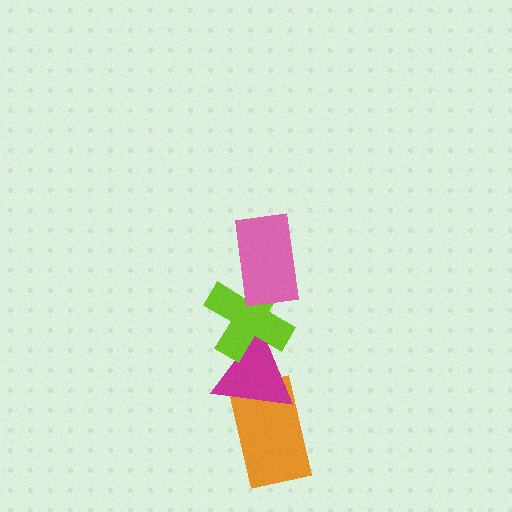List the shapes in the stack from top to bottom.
From top to bottom: the pink rectangle, the lime cross, the magenta triangle, the orange rectangle.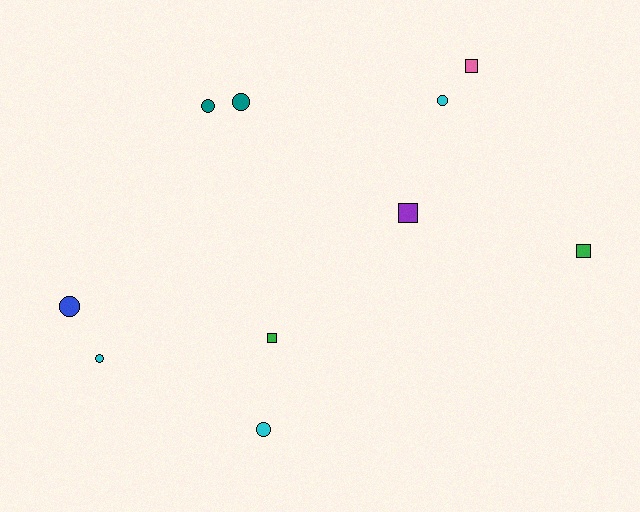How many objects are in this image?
There are 10 objects.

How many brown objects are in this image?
There are no brown objects.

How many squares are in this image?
There are 4 squares.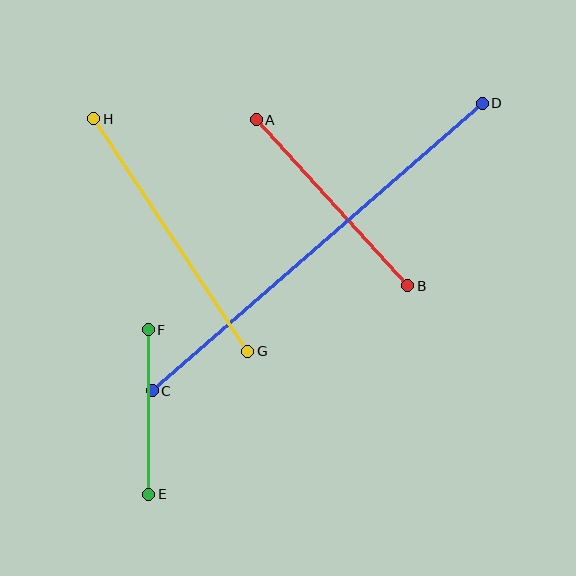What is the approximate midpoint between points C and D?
The midpoint is at approximately (317, 247) pixels.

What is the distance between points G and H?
The distance is approximately 279 pixels.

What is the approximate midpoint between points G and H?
The midpoint is at approximately (171, 235) pixels.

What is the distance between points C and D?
The distance is approximately 438 pixels.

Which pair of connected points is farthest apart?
Points C and D are farthest apart.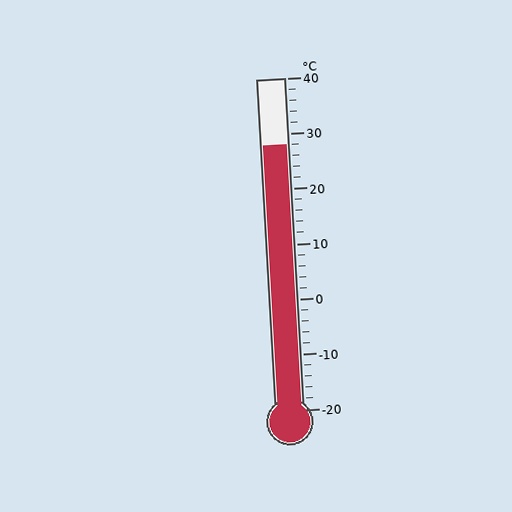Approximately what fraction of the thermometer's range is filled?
The thermometer is filled to approximately 80% of its range.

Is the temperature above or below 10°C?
The temperature is above 10°C.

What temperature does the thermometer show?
The thermometer shows approximately 28°C.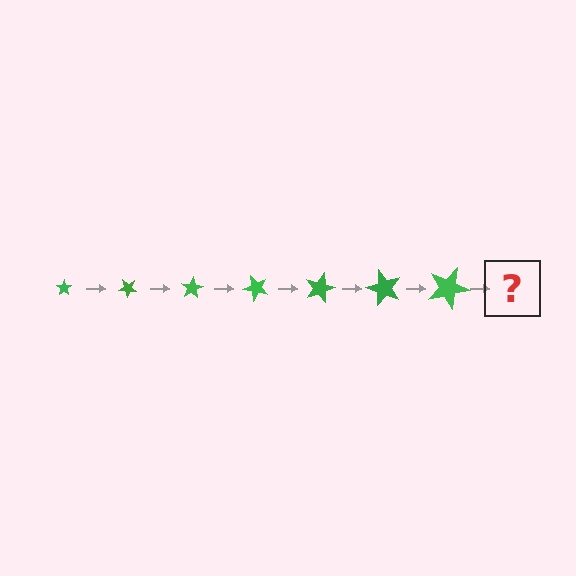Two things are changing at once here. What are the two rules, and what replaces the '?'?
The two rules are that the star grows larger each step and it rotates 40 degrees each step. The '?' should be a star, larger than the previous one and rotated 280 degrees from the start.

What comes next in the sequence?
The next element should be a star, larger than the previous one and rotated 280 degrees from the start.